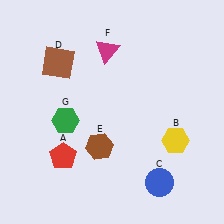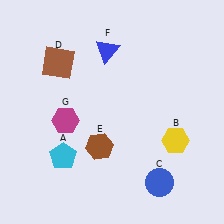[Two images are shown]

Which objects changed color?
A changed from red to cyan. F changed from magenta to blue. G changed from green to magenta.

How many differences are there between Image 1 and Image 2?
There are 3 differences between the two images.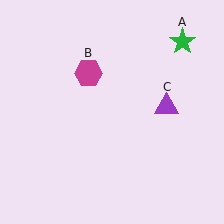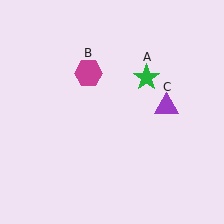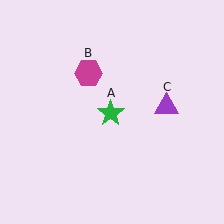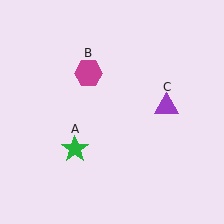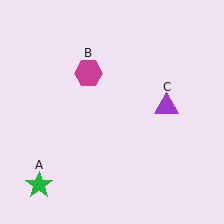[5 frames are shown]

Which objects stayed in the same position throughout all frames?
Magenta hexagon (object B) and purple triangle (object C) remained stationary.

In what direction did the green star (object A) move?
The green star (object A) moved down and to the left.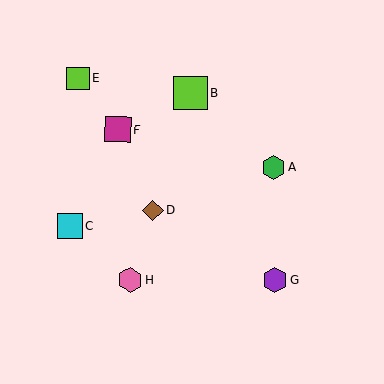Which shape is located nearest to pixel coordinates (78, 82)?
The lime square (labeled E) at (78, 79) is nearest to that location.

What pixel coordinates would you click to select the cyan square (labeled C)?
Click at (69, 226) to select the cyan square C.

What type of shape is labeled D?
Shape D is a brown diamond.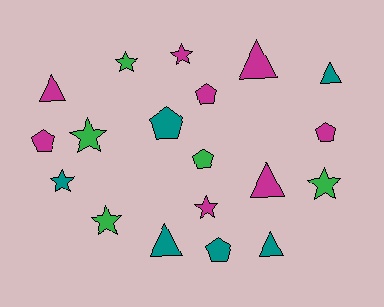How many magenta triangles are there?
There are 3 magenta triangles.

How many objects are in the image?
There are 19 objects.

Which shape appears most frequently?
Star, with 7 objects.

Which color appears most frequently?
Magenta, with 8 objects.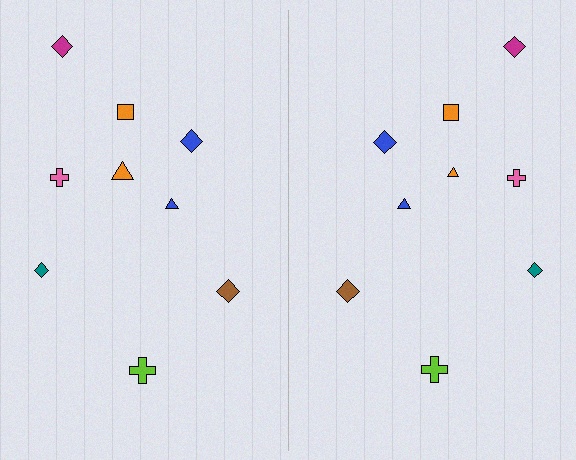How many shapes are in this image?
There are 18 shapes in this image.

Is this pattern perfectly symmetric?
No, the pattern is not perfectly symmetric. The orange triangle on the right side has a different size than its mirror counterpart.